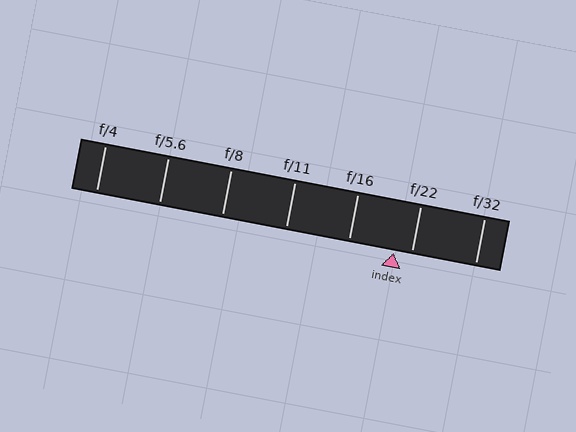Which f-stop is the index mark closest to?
The index mark is closest to f/22.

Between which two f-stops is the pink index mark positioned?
The index mark is between f/16 and f/22.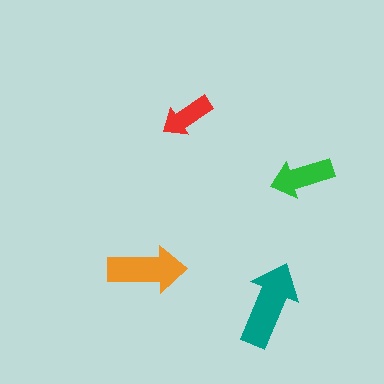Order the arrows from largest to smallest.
the teal one, the orange one, the green one, the red one.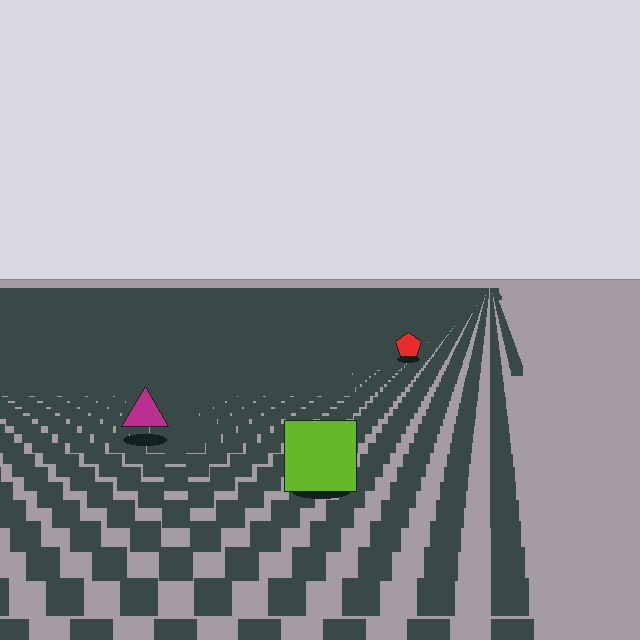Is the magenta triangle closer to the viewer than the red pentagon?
Yes. The magenta triangle is closer — you can tell from the texture gradient: the ground texture is coarser near it.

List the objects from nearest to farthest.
From nearest to farthest: the lime square, the magenta triangle, the red pentagon.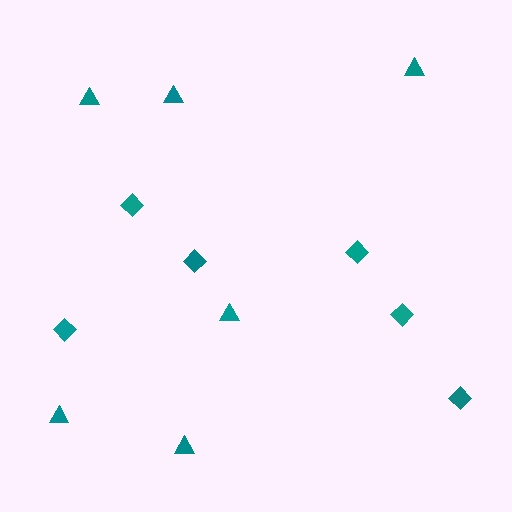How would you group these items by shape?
There are 2 groups: one group of diamonds (6) and one group of triangles (6).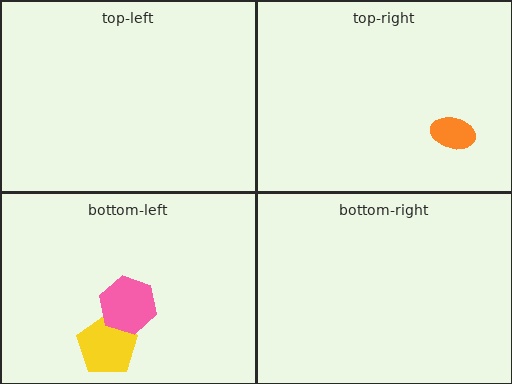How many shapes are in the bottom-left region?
2.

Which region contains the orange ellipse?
The top-right region.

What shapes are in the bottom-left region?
The yellow pentagon, the pink hexagon.